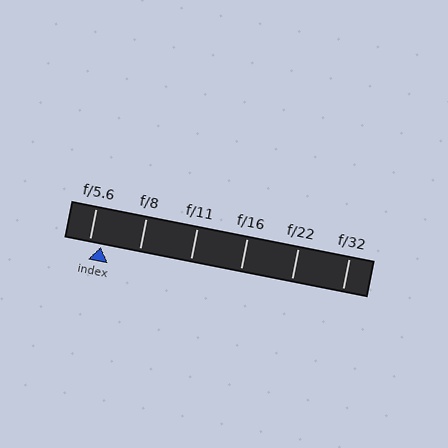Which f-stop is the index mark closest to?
The index mark is closest to f/5.6.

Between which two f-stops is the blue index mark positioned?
The index mark is between f/5.6 and f/8.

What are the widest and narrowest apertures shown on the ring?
The widest aperture shown is f/5.6 and the narrowest is f/32.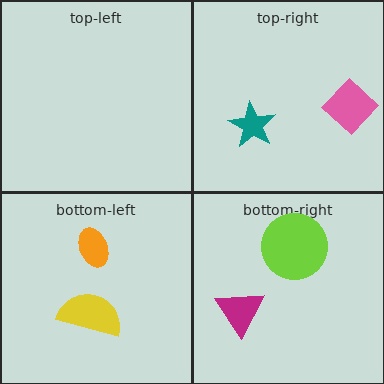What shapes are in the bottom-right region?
The magenta triangle, the lime circle.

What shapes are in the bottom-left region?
The orange ellipse, the yellow semicircle.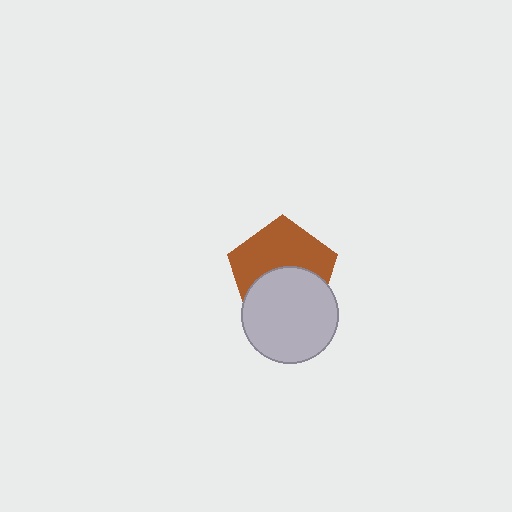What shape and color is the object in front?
The object in front is a light gray circle.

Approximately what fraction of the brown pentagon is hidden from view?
Roughly 45% of the brown pentagon is hidden behind the light gray circle.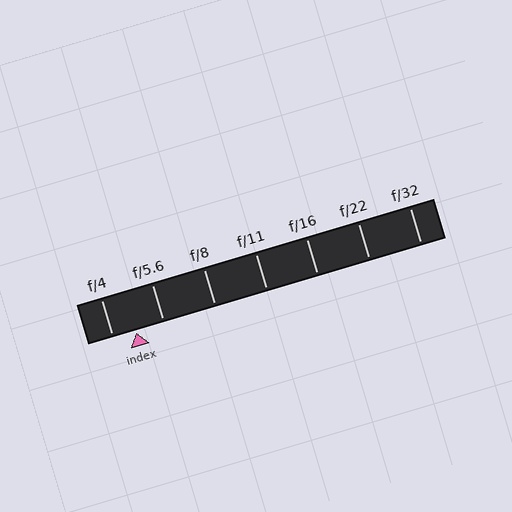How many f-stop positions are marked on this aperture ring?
There are 7 f-stop positions marked.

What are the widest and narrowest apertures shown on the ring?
The widest aperture shown is f/4 and the narrowest is f/32.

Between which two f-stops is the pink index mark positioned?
The index mark is between f/4 and f/5.6.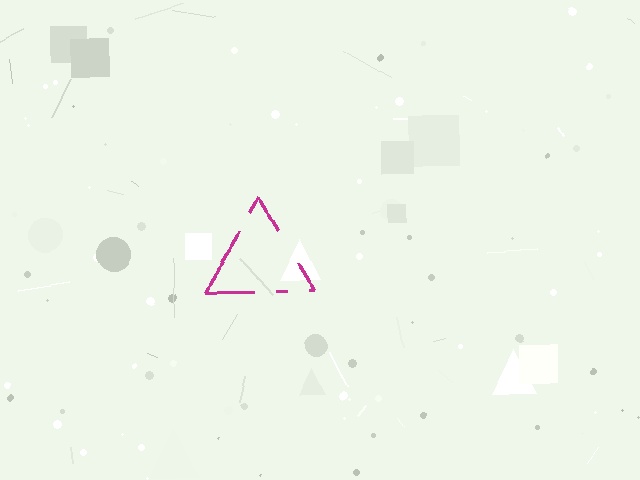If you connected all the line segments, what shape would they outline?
They would outline a triangle.